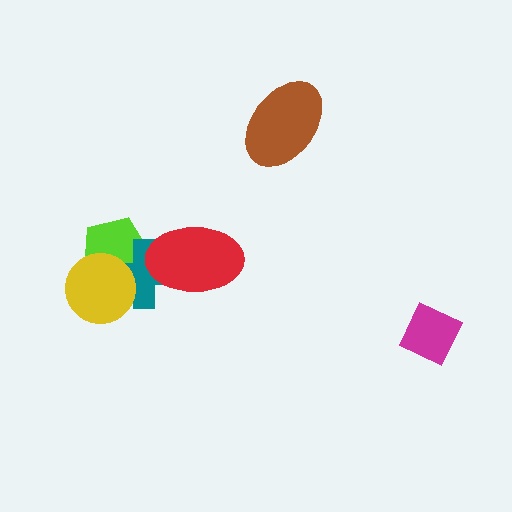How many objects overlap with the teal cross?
3 objects overlap with the teal cross.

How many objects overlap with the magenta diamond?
0 objects overlap with the magenta diamond.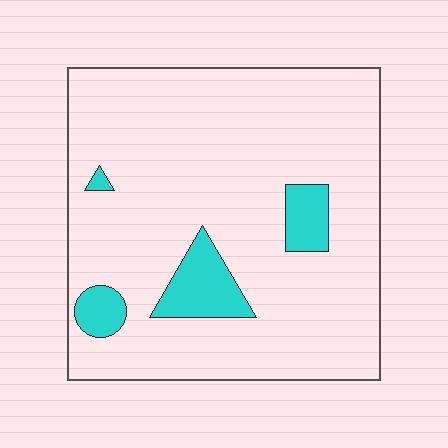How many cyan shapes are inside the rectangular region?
4.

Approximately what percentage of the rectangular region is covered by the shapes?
Approximately 10%.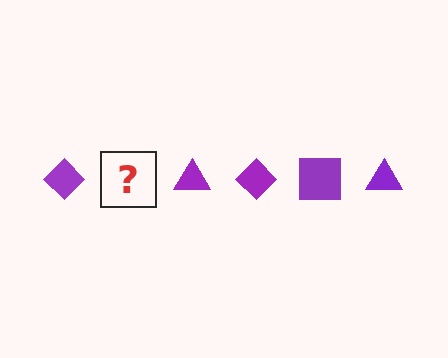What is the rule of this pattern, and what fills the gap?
The rule is that the pattern cycles through diamond, square, triangle shapes in purple. The gap should be filled with a purple square.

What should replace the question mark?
The question mark should be replaced with a purple square.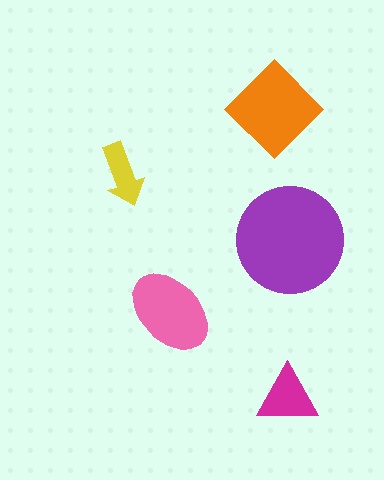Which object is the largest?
The purple circle.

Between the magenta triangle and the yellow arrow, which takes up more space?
The magenta triangle.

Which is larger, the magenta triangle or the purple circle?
The purple circle.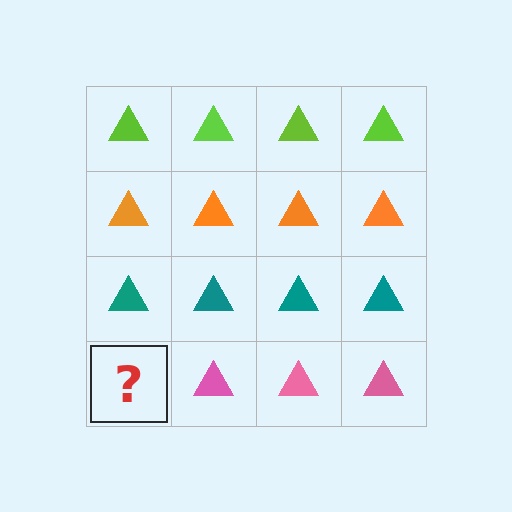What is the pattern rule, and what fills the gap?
The rule is that each row has a consistent color. The gap should be filled with a pink triangle.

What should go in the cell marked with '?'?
The missing cell should contain a pink triangle.